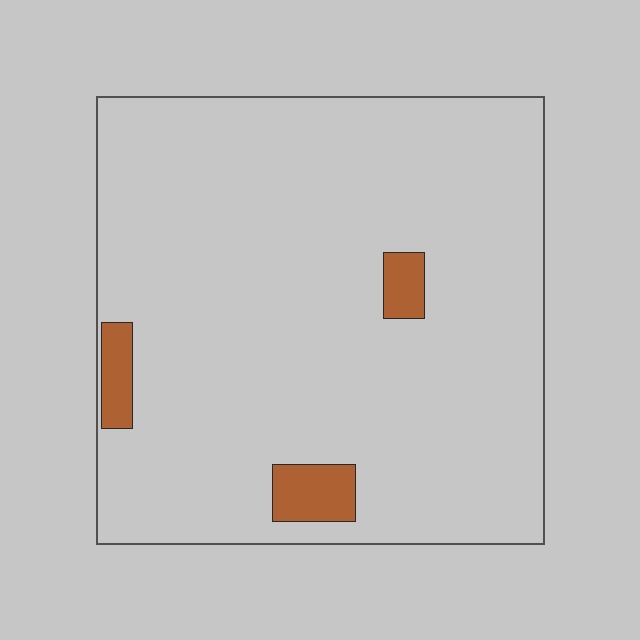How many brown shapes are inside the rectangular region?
3.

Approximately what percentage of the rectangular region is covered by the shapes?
Approximately 5%.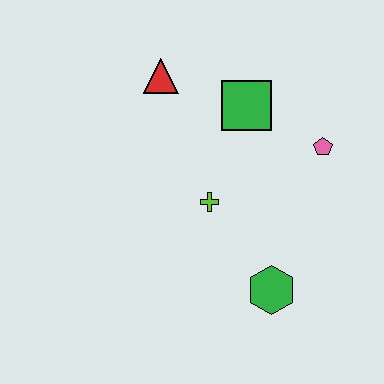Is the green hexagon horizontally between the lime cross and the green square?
No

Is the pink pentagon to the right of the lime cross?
Yes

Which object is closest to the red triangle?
The green square is closest to the red triangle.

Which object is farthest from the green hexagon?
The red triangle is farthest from the green hexagon.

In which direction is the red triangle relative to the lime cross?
The red triangle is above the lime cross.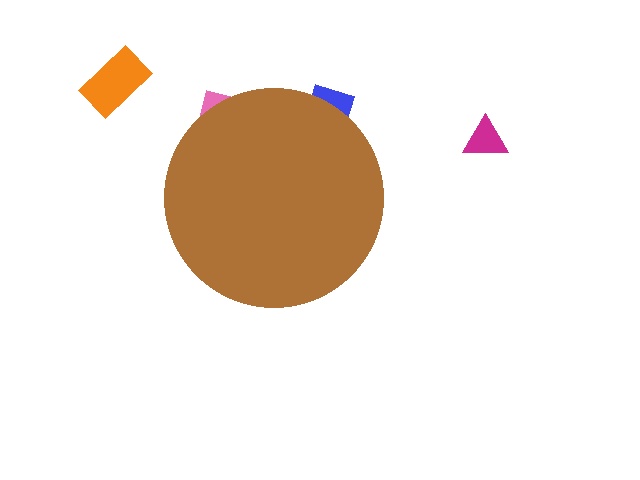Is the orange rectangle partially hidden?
No, the orange rectangle is fully visible.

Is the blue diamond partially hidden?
Yes, the blue diamond is partially hidden behind the brown circle.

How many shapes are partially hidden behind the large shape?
2 shapes are partially hidden.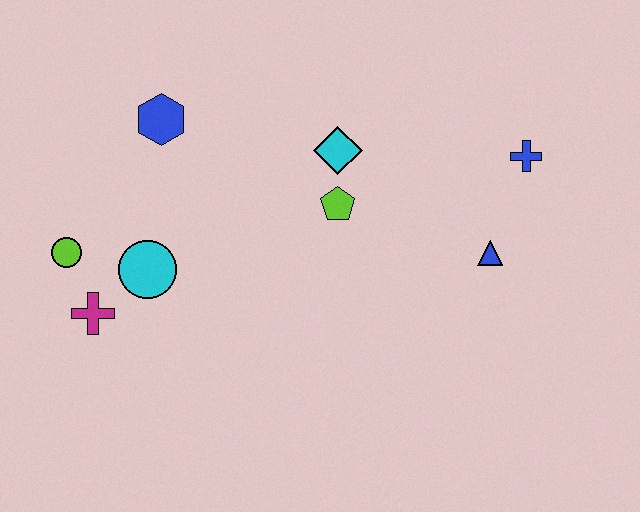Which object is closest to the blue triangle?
The blue cross is closest to the blue triangle.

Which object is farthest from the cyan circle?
The blue cross is farthest from the cyan circle.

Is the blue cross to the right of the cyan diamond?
Yes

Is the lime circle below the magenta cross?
No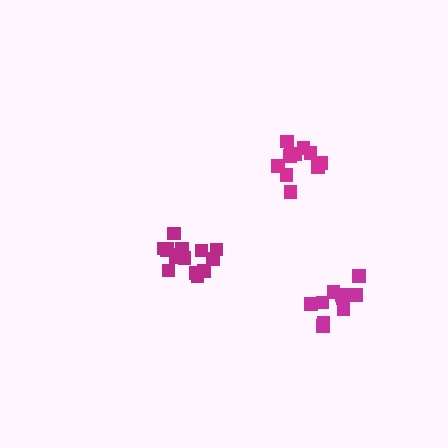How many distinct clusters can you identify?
There are 3 distinct clusters.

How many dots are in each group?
Group 1: 16 dots, Group 2: 10 dots, Group 3: 11 dots (37 total).